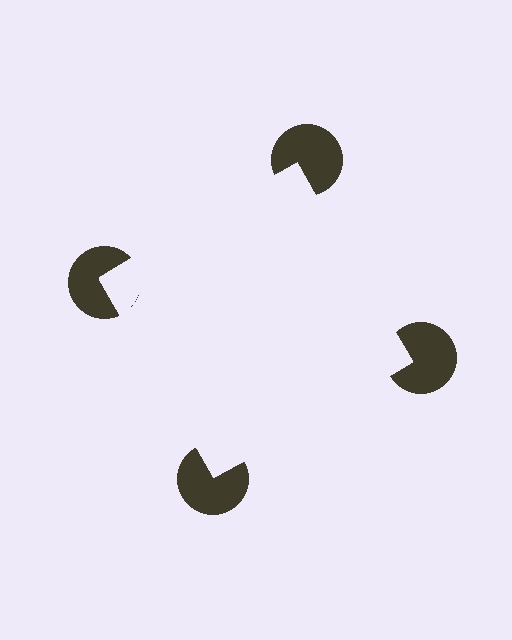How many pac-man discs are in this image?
There are 4 — one at each vertex of the illusory square.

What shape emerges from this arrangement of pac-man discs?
An illusory square — its edges are inferred from the aligned wedge cuts in the pac-man discs, not physically drawn.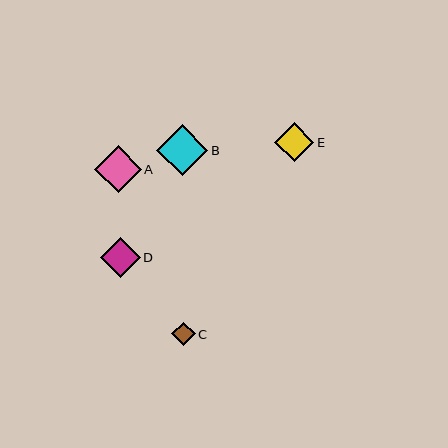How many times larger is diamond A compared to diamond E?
Diamond A is approximately 1.2 times the size of diamond E.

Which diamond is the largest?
Diamond B is the largest with a size of approximately 51 pixels.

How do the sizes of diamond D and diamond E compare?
Diamond D and diamond E are approximately the same size.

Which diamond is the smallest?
Diamond C is the smallest with a size of approximately 23 pixels.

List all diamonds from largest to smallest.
From largest to smallest: B, A, D, E, C.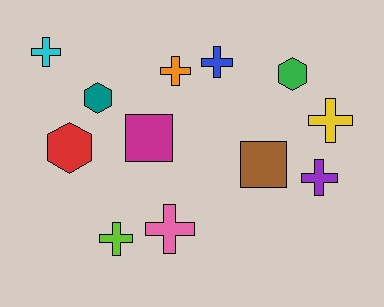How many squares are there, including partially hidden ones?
There are 2 squares.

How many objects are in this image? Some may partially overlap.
There are 12 objects.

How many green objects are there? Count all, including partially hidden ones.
There is 1 green object.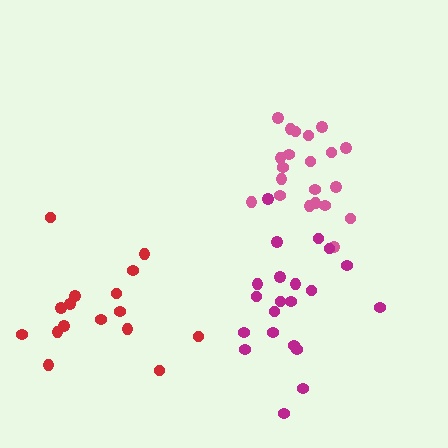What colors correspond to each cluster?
The clusters are colored: pink, magenta, red.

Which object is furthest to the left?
The red cluster is leftmost.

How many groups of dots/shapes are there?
There are 3 groups.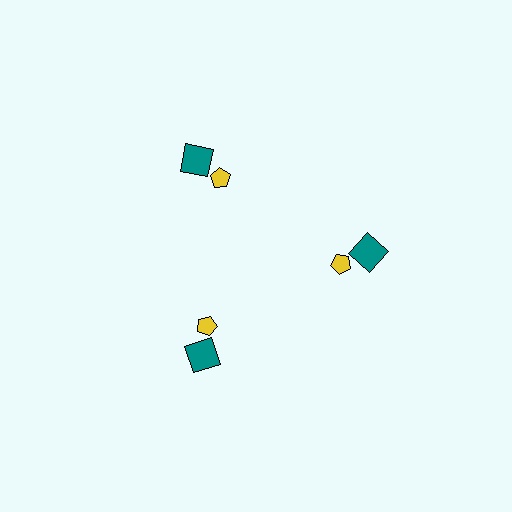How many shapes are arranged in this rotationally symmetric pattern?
There are 6 shapes, arranged in 3 groups of 2.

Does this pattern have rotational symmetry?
Yes, this pattern has 3-fold rotational symmetry. It looks the same after rotating 120 degrees around the center.